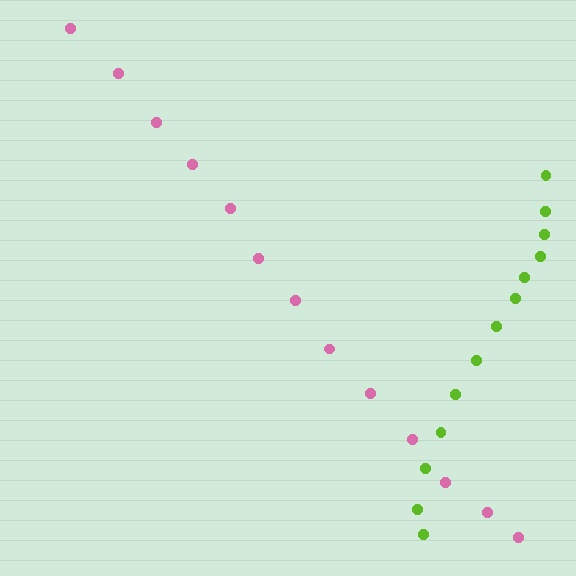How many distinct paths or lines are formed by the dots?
There are 2 distinct paths.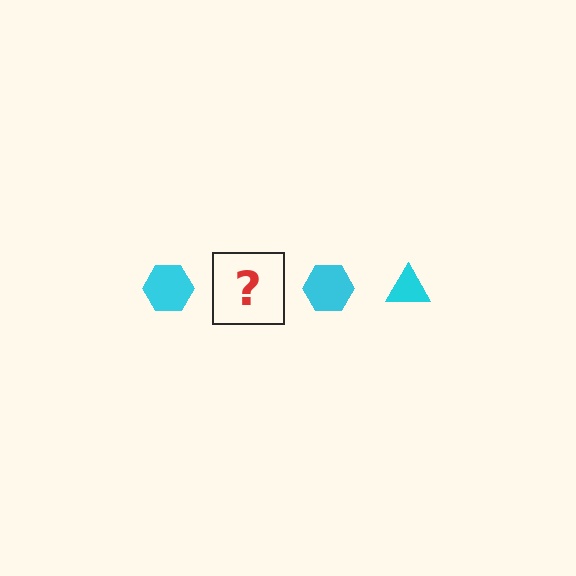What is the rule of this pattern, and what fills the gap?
The rule is that the pattern cycles through hexagon, triangle shapes in cyan. The gap should be filled with a cyan triangle.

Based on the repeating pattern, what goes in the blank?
The blank should be a cyan triangle.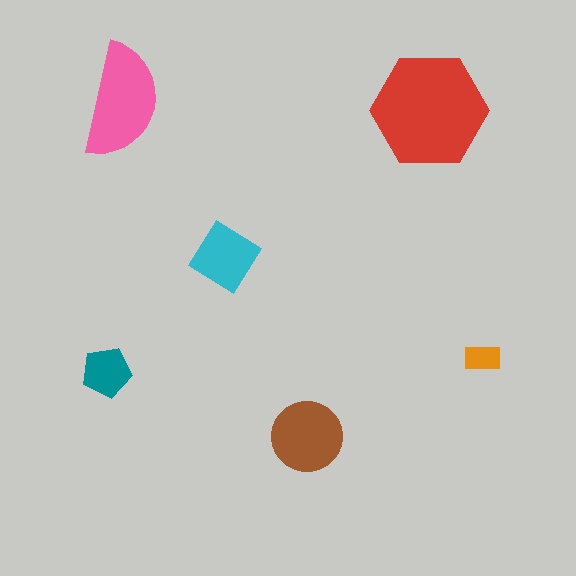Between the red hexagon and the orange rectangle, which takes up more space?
The red hexagon.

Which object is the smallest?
The orange rectangle.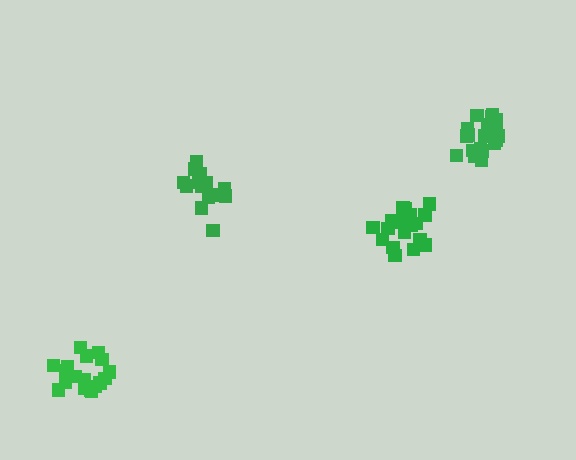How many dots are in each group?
Group 1: 18 dots, Group 2: 15 dots, Group 3: 21 dots, Group 4: 18 dots (72 total).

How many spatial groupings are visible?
There are 4 spatial groupings.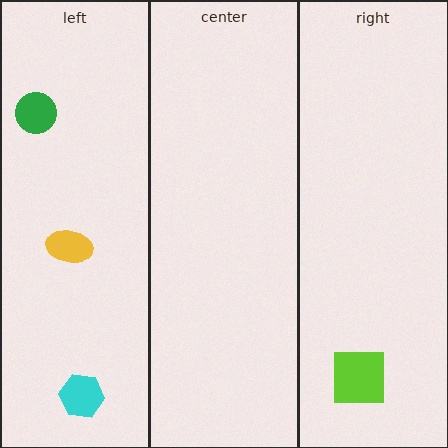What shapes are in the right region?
The lime square.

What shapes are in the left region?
The cyan hexagon, the green circle, the yellow ellipse.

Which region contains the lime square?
The right region.